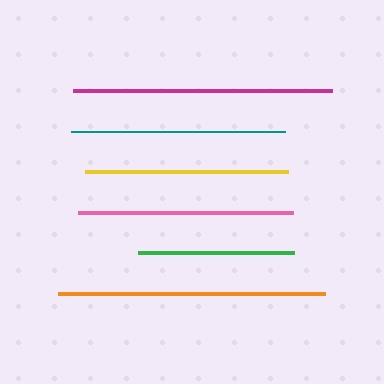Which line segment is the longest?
The orange line is the longest at approximately 268 pixels.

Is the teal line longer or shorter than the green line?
The teal line is longer than the green line.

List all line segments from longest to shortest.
From longest to shortest: orange, magenta, pink, teal, yellow, green.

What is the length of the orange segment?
The orange segment is approximately 268 pixels long.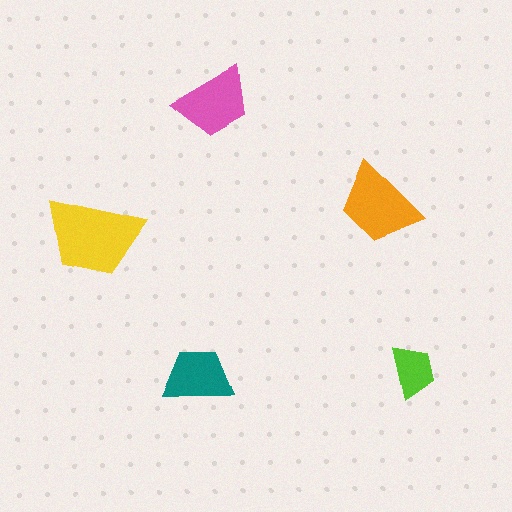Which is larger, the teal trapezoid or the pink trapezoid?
The pink one.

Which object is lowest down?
The lime trapezoid is bottommost.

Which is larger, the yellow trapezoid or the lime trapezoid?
The yellow one.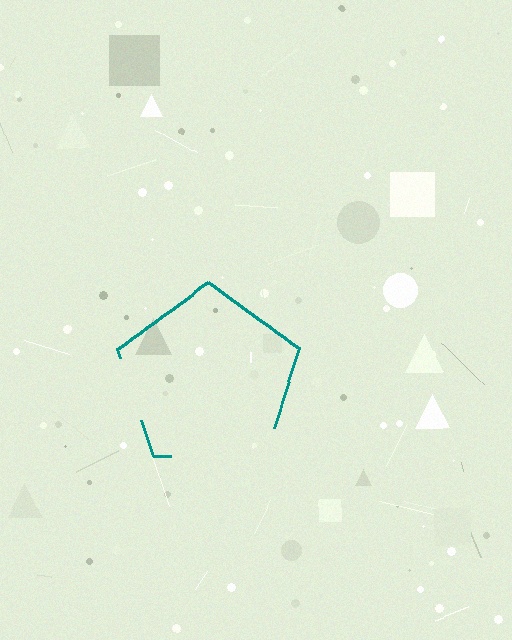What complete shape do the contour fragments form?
The contour fragments form a pentagon.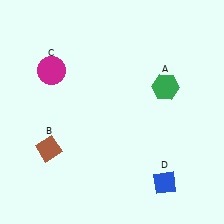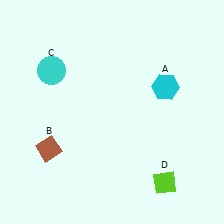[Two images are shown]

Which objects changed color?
A changed from green to cyan. C changed from magenta to cyan. D changed from blue to lime.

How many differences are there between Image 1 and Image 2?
There are 3 differences between the two images.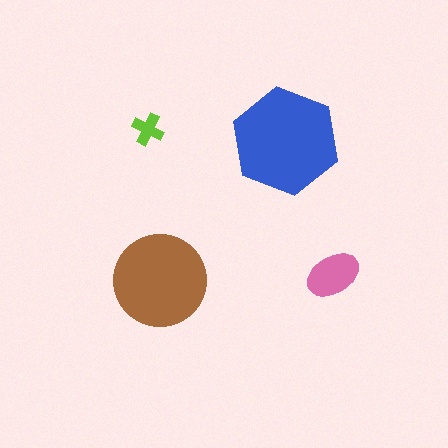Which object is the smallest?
The lime cross.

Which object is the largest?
The blue hexagon.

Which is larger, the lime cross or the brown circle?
The brown circle.